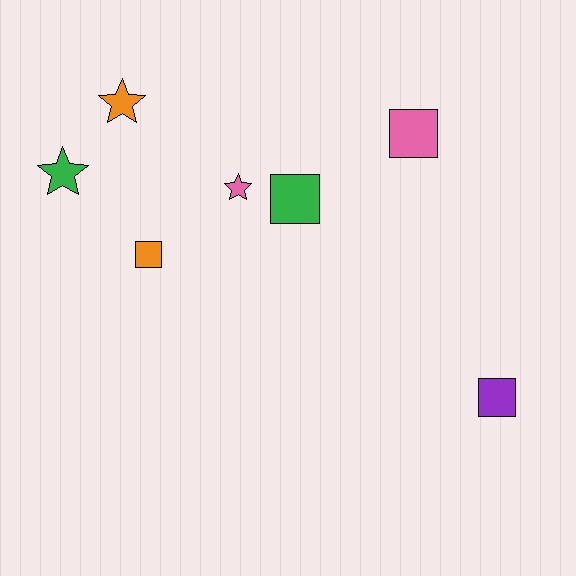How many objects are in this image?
There are 7 objects.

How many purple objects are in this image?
There is 1 purple object.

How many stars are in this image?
There are 3 stars.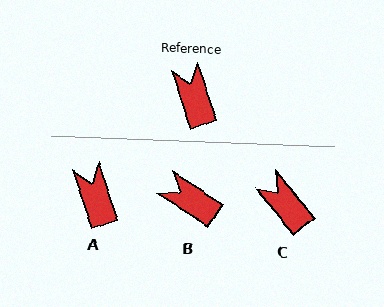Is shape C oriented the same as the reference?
No, it is off by about 21 degrees.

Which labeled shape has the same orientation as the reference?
A.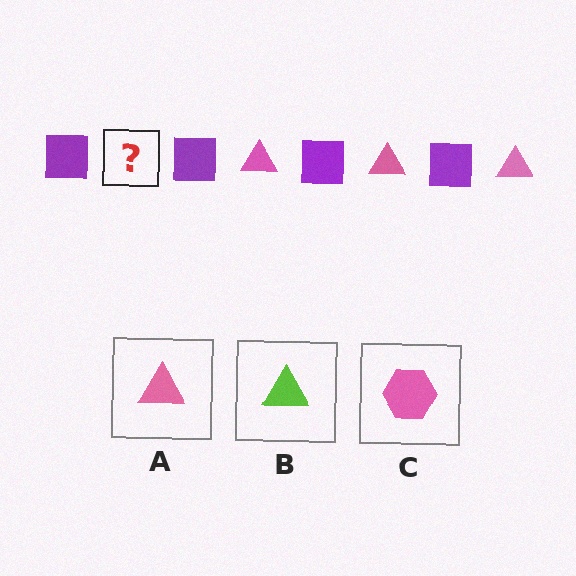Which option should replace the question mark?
Option A.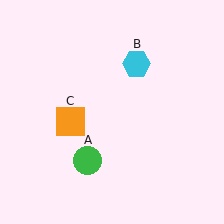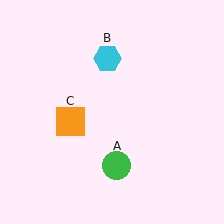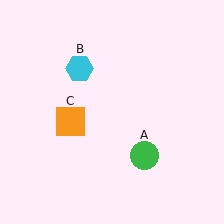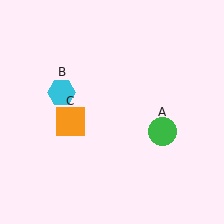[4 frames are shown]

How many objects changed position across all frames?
2 objects changed position: green circle (object A), cyan hexagon (object B).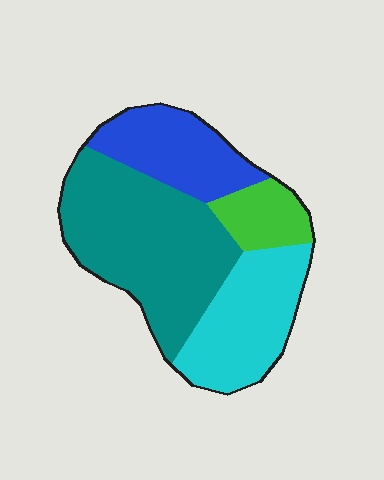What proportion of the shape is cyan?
Cyan covers about 25% of the shape.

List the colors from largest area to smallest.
From largest to smallest: teal, cyan, blue, green.